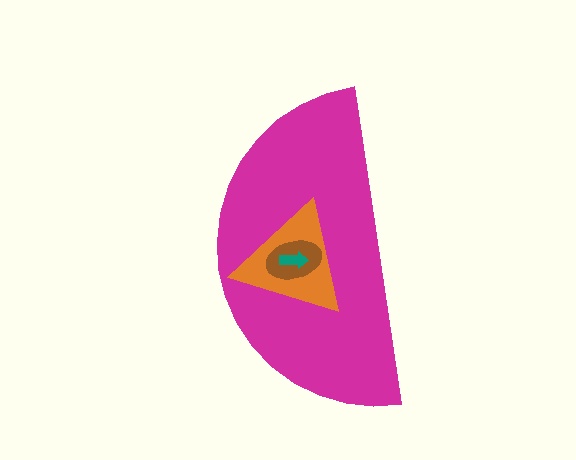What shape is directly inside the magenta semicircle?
The orange triangle.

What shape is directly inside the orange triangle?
The brown ellipse.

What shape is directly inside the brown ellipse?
The teal arrow.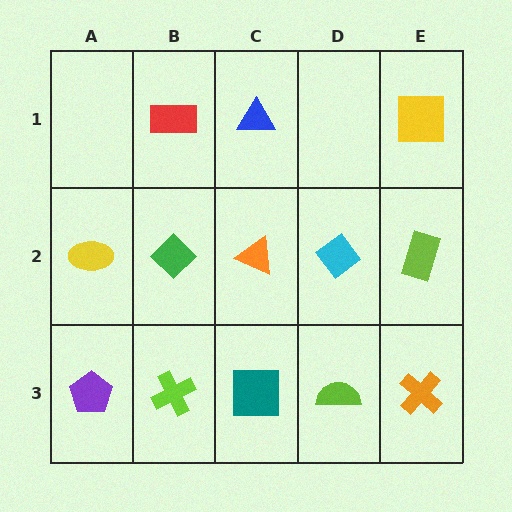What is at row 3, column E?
An orange cross.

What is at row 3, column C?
A teal square.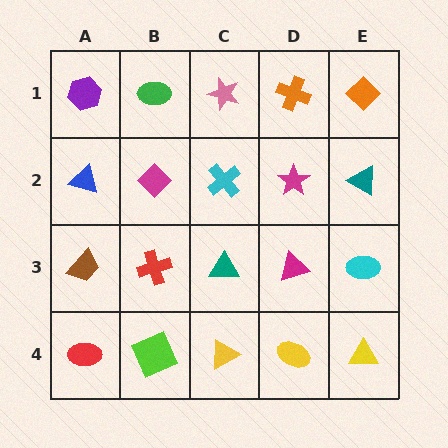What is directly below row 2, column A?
A brown trapezoid.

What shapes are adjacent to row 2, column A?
A purple hexagon (row 1, column A), a brown trapezoid (row 3, column A), a magenta diamond (row 2, column B).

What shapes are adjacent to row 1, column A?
A blue triangle (row 2, column A), a green ellipse (row 1, column B).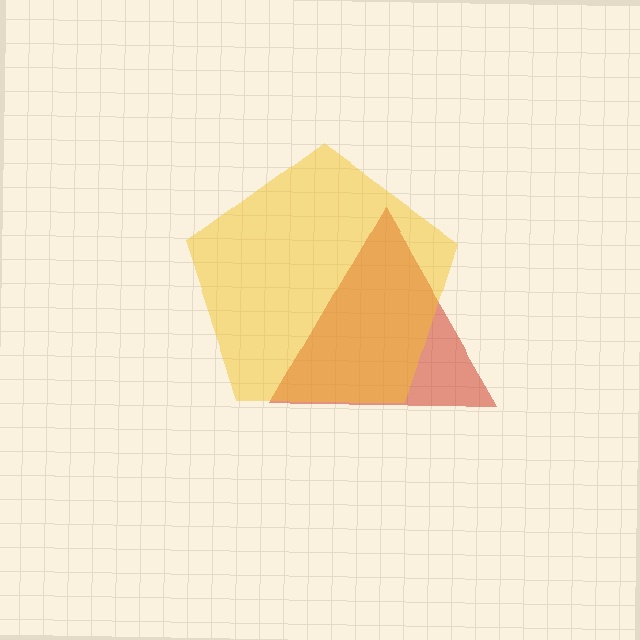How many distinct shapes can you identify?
There are 2 distinct shapes: a red triangle, a yellow pentagon.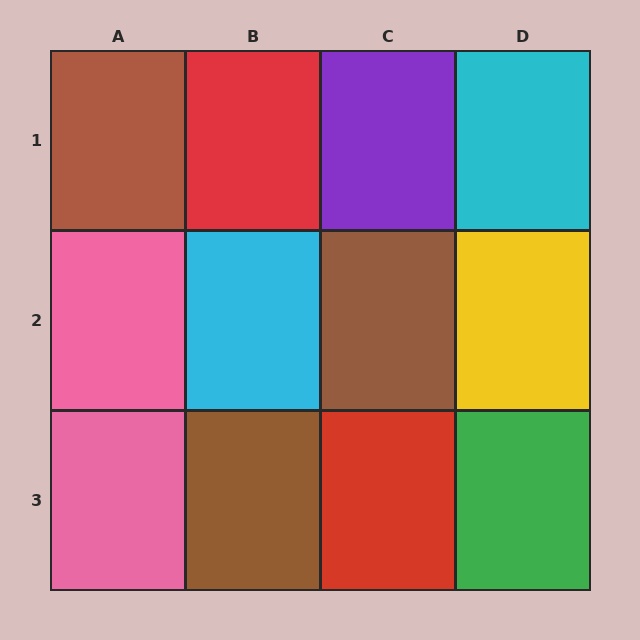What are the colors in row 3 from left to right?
Pink, brown, red, green.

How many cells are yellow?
1 cell is yellow.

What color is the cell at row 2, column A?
Pink.